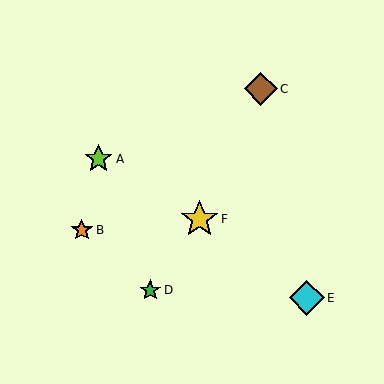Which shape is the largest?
The yellow star (labeled F) is the largest.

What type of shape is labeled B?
Shape B is an orange star.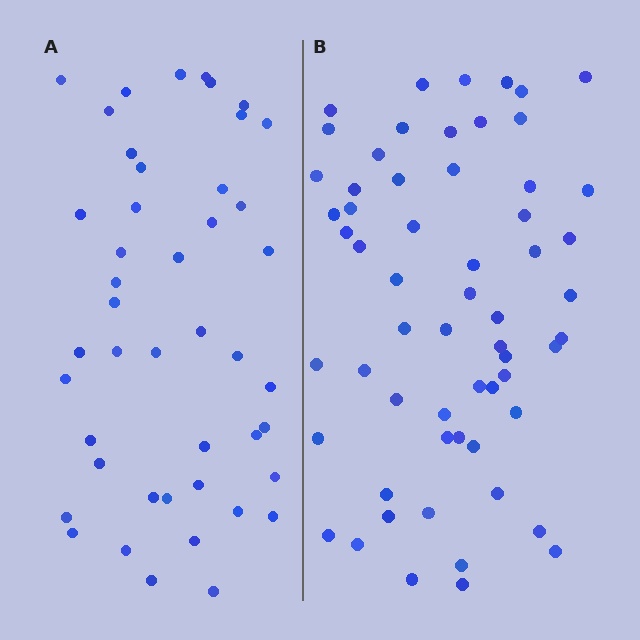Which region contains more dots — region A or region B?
Region B (the right region) has more dots.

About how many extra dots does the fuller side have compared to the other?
Region B has approximately 15 more dots than region A.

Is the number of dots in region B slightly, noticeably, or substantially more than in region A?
Region B has noticeably more, but not dramatically so. The ratio is roughly 1.3 to 1.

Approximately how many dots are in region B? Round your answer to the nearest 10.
About 60 dots.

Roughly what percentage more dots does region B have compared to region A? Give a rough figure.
About 35% more.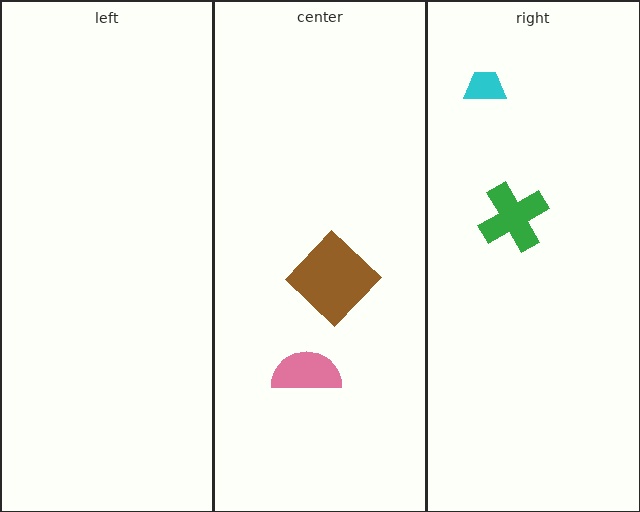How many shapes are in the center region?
2.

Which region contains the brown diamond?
The center region.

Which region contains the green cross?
The right region.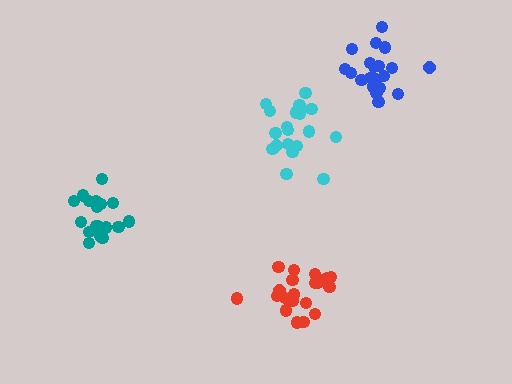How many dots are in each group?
Group 1: 19 dots, Group 2: 21 dots, Group 3: 19 dots, Group 4: 20 dots (79 total).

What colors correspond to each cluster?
The clusters are colored: teal, red, cyan, blue.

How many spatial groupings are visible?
There are 4 spatial groupings.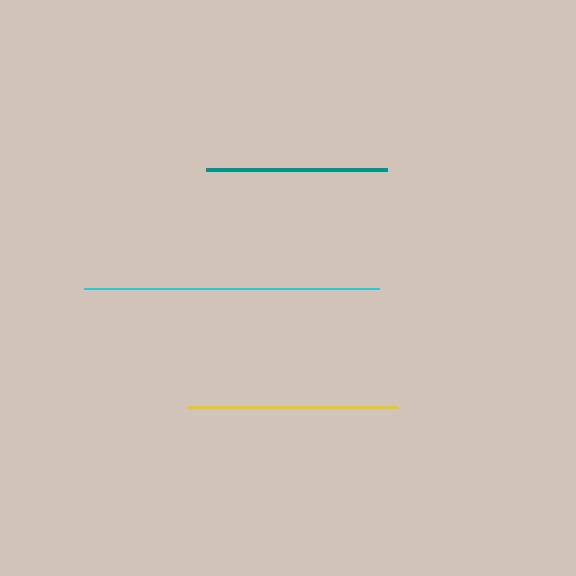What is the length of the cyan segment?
The cyan segment is approximately 296 pixels long.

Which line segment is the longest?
The cyan line is the longest at approximately 296 pixels.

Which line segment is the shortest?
The teal line is the shortest at approximately 180 pixels.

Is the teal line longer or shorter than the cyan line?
The cyan line is longer than the teal line.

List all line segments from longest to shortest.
From longest to shortest: cyan, yellow, teal.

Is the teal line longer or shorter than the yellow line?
The yellow line is longer than the teal line.